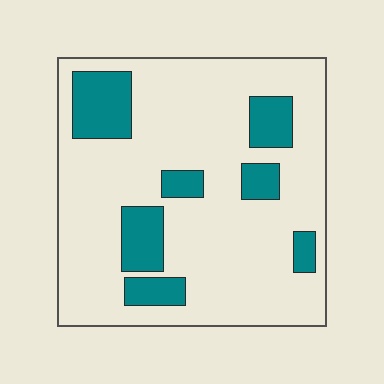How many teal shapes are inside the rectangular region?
7.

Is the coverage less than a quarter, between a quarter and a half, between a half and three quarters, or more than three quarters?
Less than a quarter.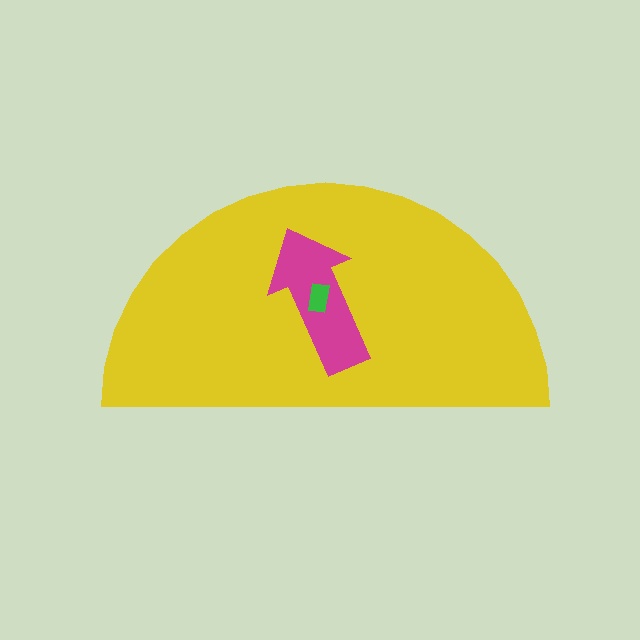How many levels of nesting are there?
3.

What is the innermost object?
The green rectangle.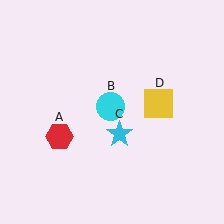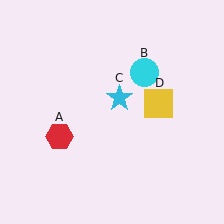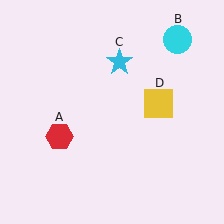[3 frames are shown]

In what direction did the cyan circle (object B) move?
The cyan circle (object B) moved up and to the right.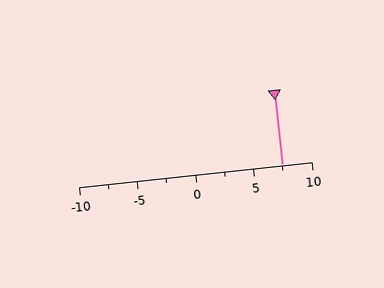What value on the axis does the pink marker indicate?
The marker indicates approximately 7.5.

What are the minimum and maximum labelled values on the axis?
The axis runs from -10 to 10.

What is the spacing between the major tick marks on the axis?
The major ticks are spaced 5 apart.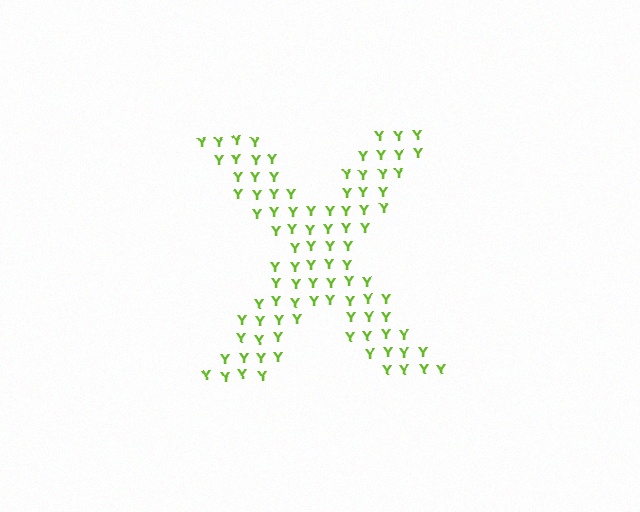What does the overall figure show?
The overall figure shows the letter X.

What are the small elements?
The small elements are letter Y's.